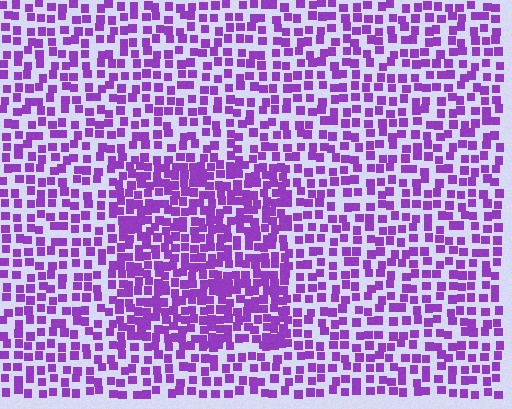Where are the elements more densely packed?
The elements are more densely packed inside the rectangle boundary.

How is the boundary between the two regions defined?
The boundary is defined by a change in element density (approximately 1.7x ratio). All elements are the same color, size, and shape.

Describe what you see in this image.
The image contains small purple elements arranged at two different densities. A rectangle-shaped region is visible where the elements are more densely packed than the surrounding area.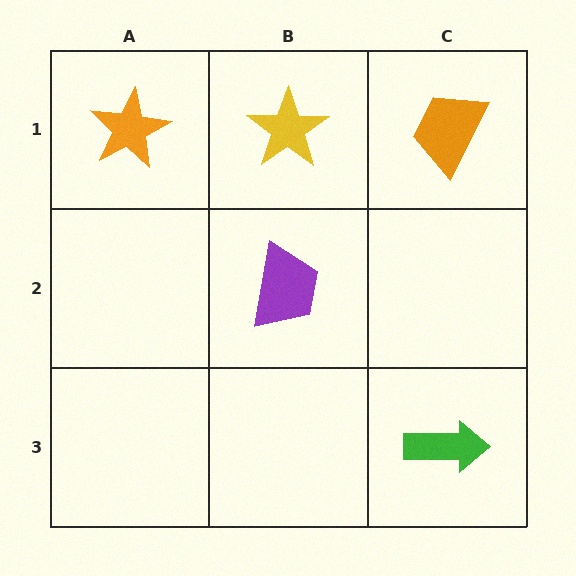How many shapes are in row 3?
1 shape.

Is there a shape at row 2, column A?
No, that cell is empty.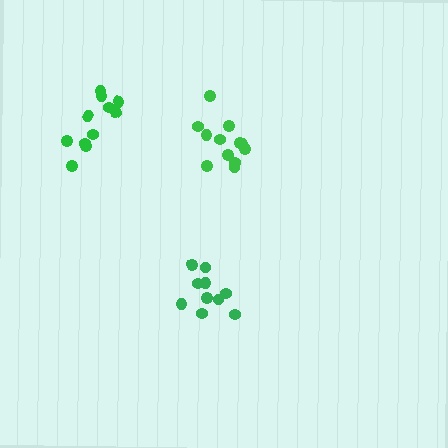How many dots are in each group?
Group 1: 12 dots, Group 2: 10 dots, Group 3: 11 dots (33 total).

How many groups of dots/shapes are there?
There are 3 groups.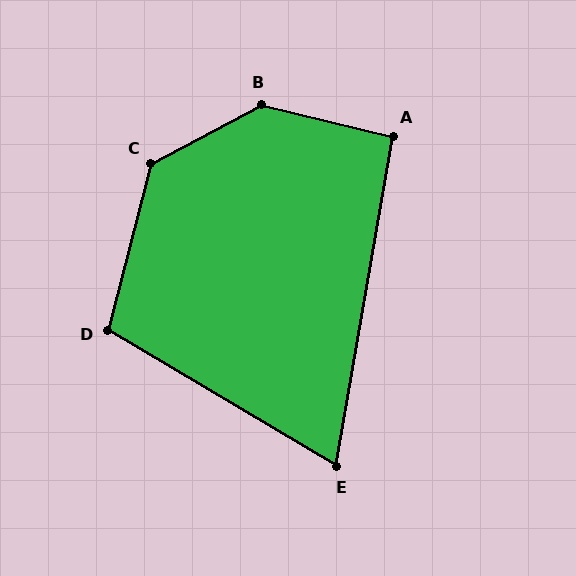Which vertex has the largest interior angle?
B, at approximately 139 degrees.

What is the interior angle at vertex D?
Approximately 106 degrees (obtuse).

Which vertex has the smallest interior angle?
E, at approximately 69 degrees.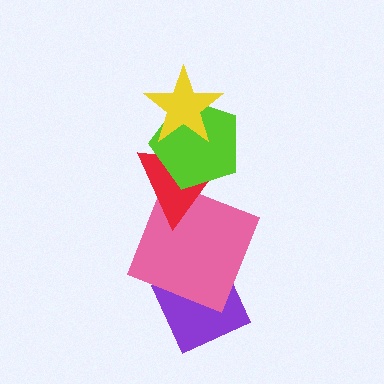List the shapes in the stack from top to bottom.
From top to bottom: the yellow star, the lime pentagon, the red triangle, the pink square, the purple diamond.